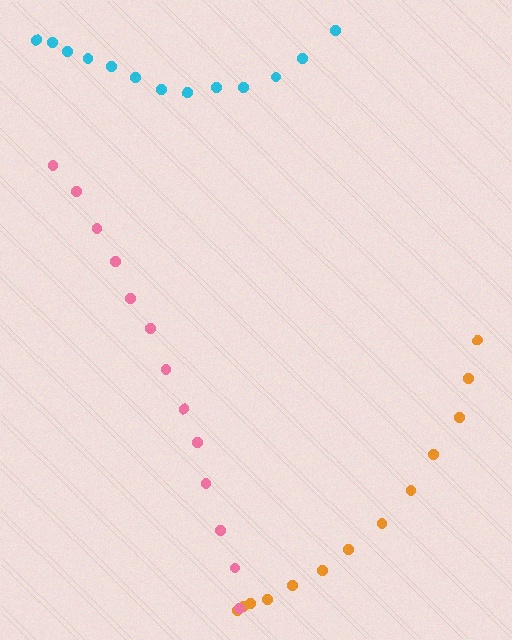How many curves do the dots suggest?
There are 3 distinct paths.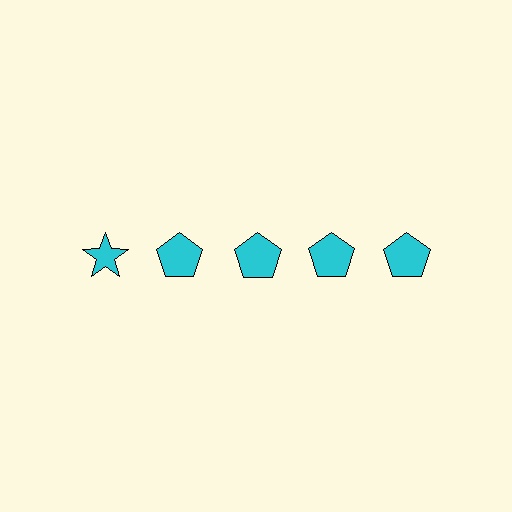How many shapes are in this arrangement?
There are 5 shapes arranged in a grid pattern.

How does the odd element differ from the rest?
It has a different shape: star instead of pentagon.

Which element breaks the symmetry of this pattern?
The cyan star in the top row, leftmost column breaks the symmetry. All other shapes are cyan pentagons.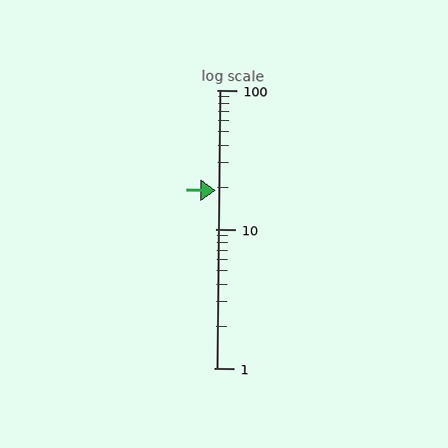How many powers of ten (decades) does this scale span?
The scale spans 2 decades, from 1 to 100.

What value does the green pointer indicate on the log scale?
The pointer indicates approximately 19.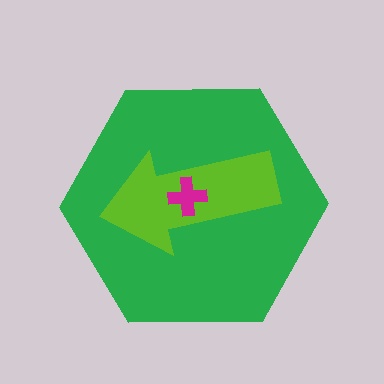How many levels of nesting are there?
3.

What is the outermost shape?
The green hexagon.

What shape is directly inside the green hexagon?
The lime arrow.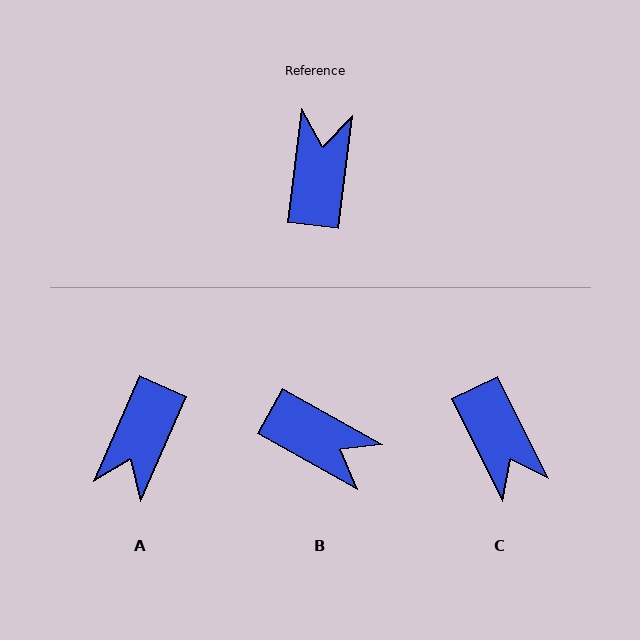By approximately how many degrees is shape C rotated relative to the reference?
Approximately 146 degrees clockwise.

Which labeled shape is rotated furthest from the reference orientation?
A, about 164 degrees away.